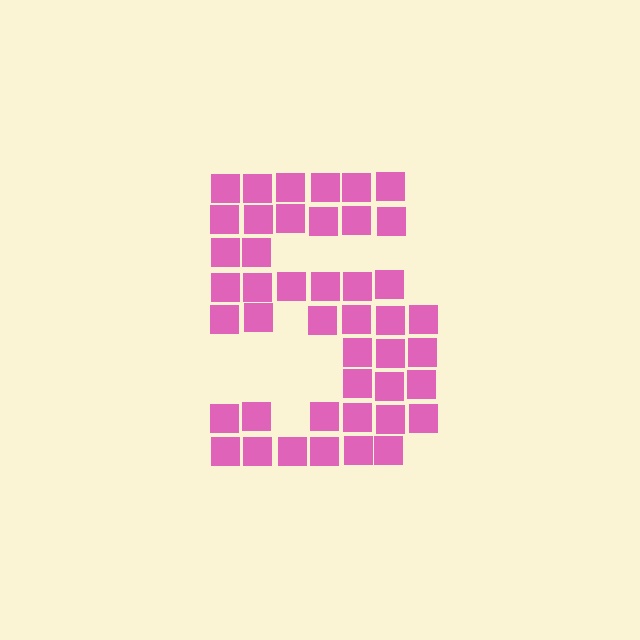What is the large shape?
The large shape is the digit 5.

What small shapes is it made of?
It is made of small squares.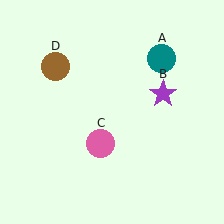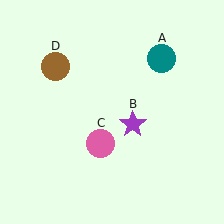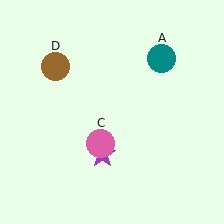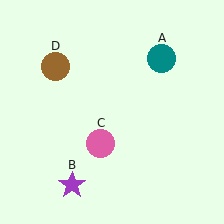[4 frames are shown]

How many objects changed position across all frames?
1 object changed position: purple star (object B).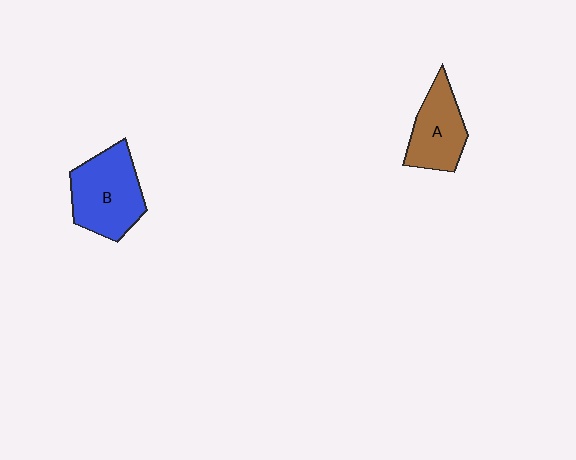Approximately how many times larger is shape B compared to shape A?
Approximately 1.3 times.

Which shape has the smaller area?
Shape A (brown).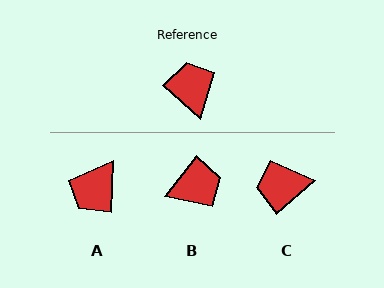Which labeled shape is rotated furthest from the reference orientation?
A, about 130 degrees away.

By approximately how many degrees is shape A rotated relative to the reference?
Approximately 130 degrees counter-clockwise.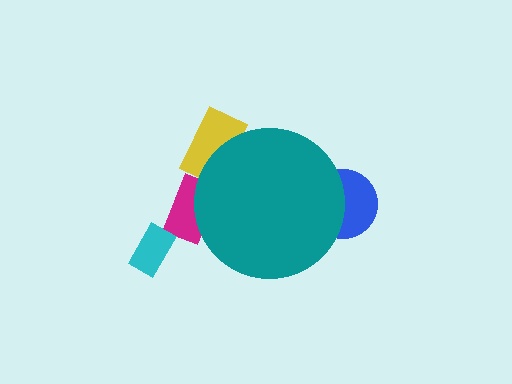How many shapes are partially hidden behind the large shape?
3 shapes are partially hidden.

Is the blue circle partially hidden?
Yes, the blue circle is partially hidden behind the teal circle.